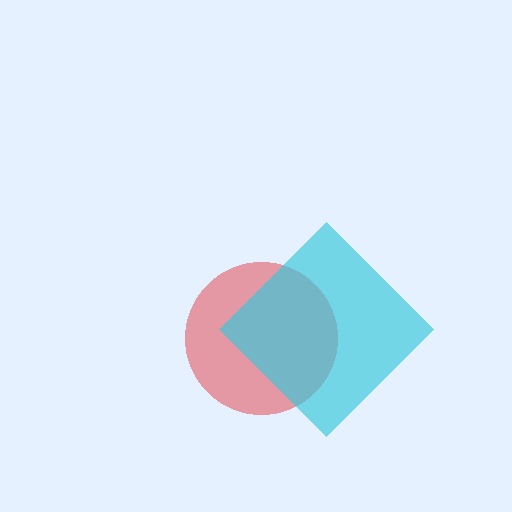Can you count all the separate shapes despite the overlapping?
Yes, there are 2 separate shapes.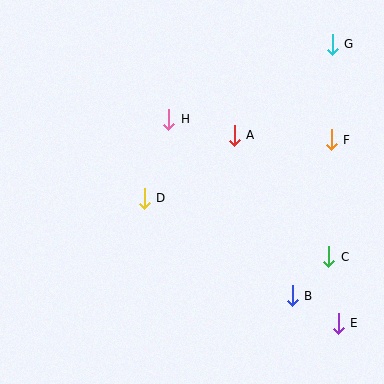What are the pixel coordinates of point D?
Point D is at (144, 198).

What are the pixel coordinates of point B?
Point B is at (292, 296).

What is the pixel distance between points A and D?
The distance between A and D is 110 pixels.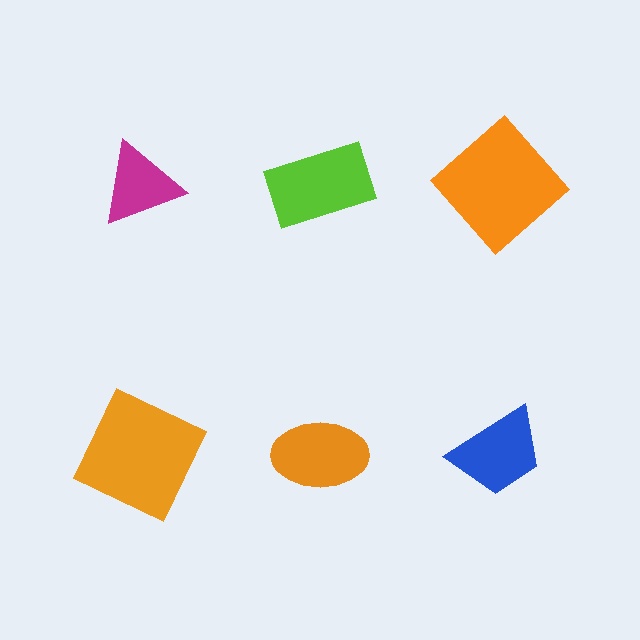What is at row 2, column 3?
A blue trapezoid.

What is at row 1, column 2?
A lime rectangle.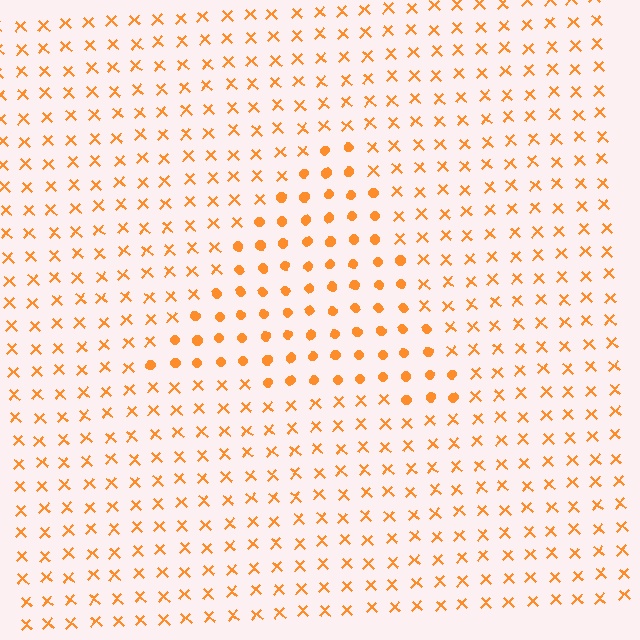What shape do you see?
I see a triangle.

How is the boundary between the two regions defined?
The boundary is defined by a change in element shape: circles inside vs. X marks outside. All elements share the same color and spacing.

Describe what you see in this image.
The image is filled with small orange elements arranged in a uniform grid. A triangle-shaped region contains circles, while the surrounding area contains X marks. The boundary is defined purely by the change in element shape.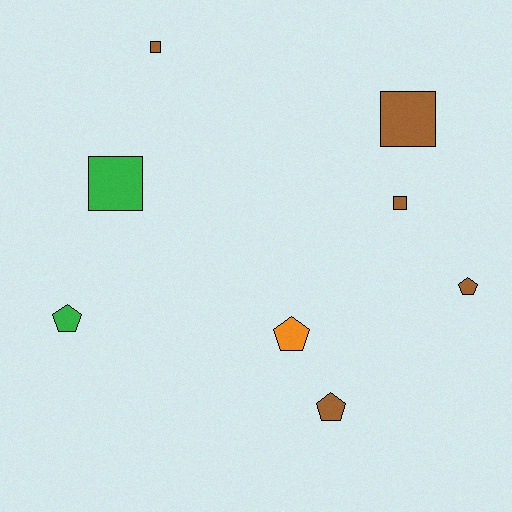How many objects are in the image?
There are 8 objects.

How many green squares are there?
There is 1 green square.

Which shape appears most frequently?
Pentagon, with 4 objects.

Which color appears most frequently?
Brown, with 5 objects.